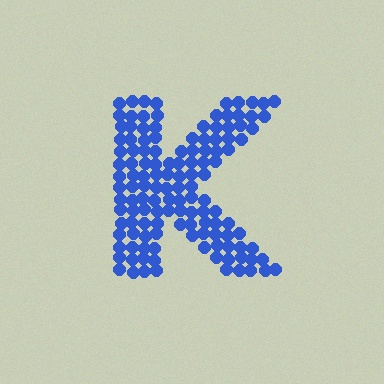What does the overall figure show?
The overall figure shows the letter K.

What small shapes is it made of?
It is made of small circles.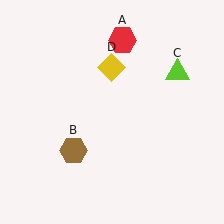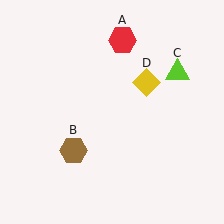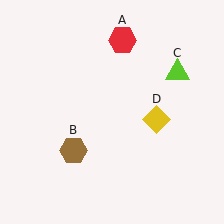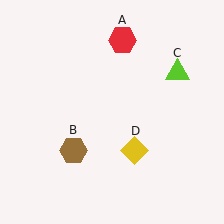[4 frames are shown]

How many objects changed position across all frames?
1 object changed position: yellow diamond (object D).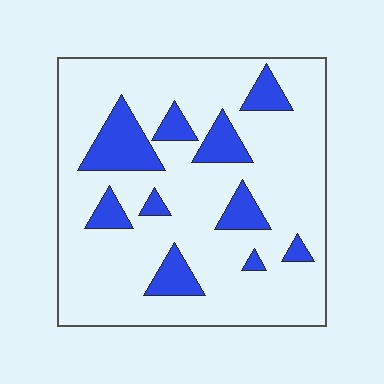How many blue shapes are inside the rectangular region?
10.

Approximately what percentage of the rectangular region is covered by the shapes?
Approximately 20%.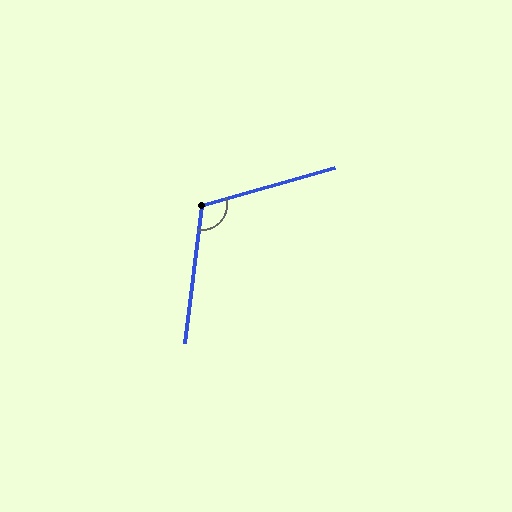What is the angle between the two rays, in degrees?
Approximately 113 degrees.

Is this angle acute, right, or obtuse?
It is obtuse.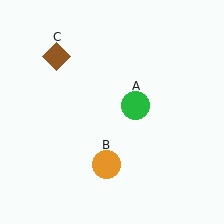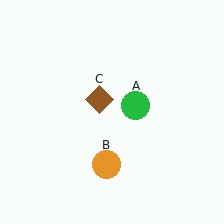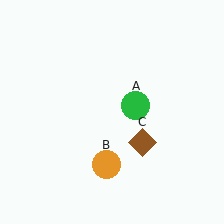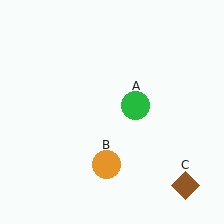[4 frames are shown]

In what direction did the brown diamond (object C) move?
The brown diamond (object C) moved down and to the right.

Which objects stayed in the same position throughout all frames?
Green circle (object A) and orange circle (object B) remained stationary.